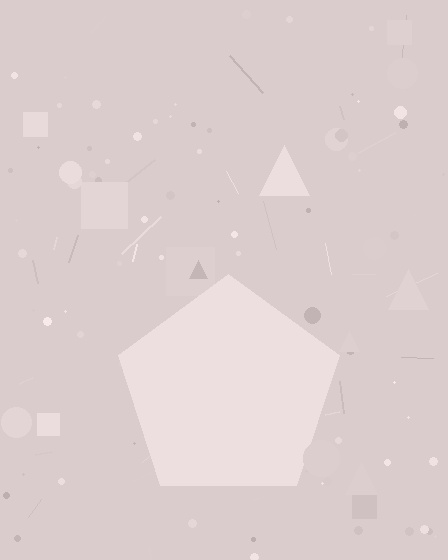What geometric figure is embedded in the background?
A pentagon is embedded in the background.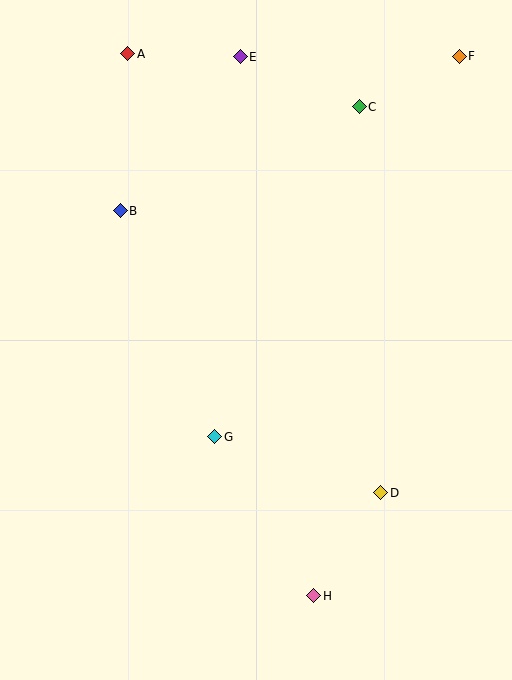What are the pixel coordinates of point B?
Point B is at (120, 211).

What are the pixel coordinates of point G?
Point G is at (215, 437).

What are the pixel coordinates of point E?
Point E is at (240, 57).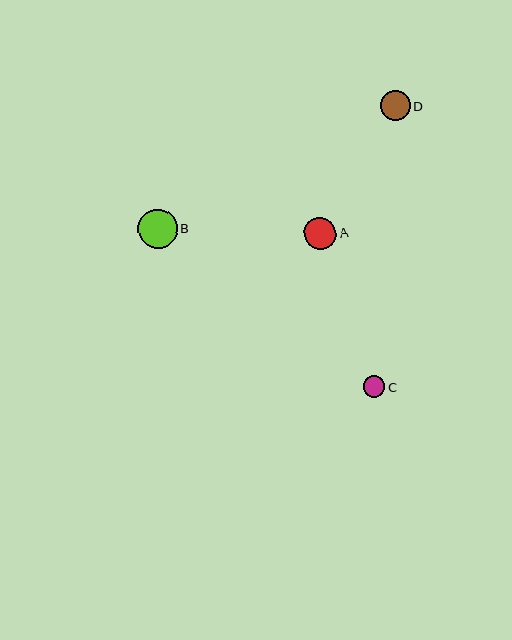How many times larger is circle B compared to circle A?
Circle B is approximately 1.2 times the size of circle A.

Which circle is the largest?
Circle B is the largest with a size of approximately 40 pixels.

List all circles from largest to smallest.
From largest to smallest: B, A, D, C.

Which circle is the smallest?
Circle C is the smallest with a size of approximately 21 pixels.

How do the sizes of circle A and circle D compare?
Circle A and circle D are approximately the same size.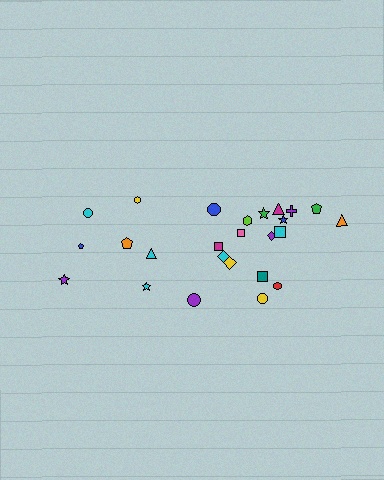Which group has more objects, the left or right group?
The right group.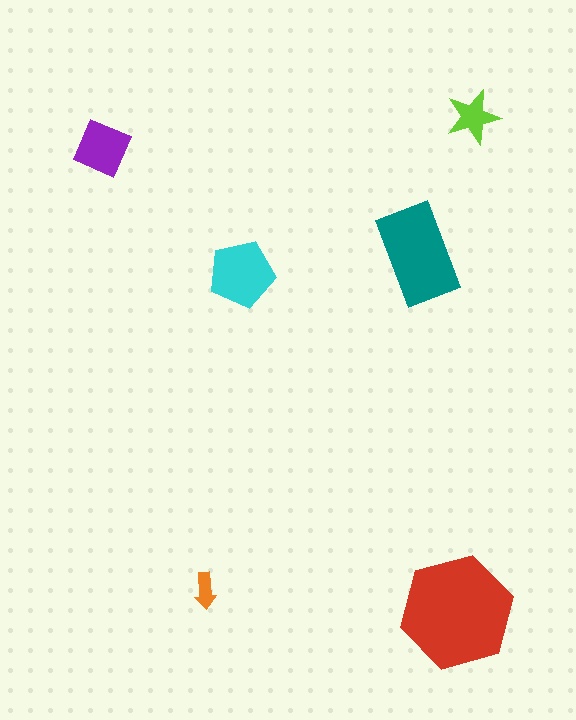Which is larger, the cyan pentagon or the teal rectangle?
The teal rectangle.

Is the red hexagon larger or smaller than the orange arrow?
Larger.